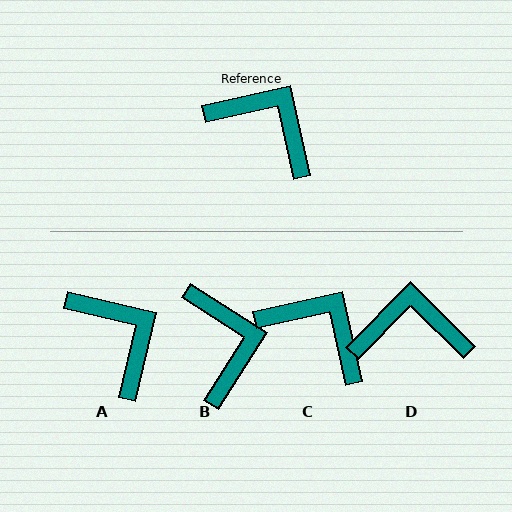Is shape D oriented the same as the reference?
No, it is off by about 33 degrees.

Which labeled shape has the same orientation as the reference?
C.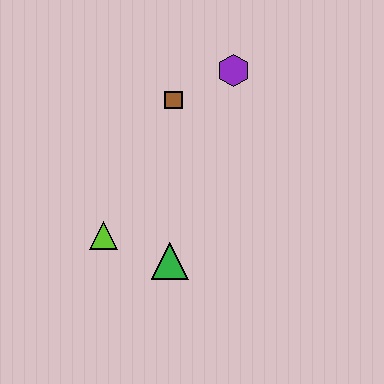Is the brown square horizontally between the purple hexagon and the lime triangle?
Yes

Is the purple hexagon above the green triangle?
Yes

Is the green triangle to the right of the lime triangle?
Yes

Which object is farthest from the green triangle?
The purple hexagon is farthest from the green triangle.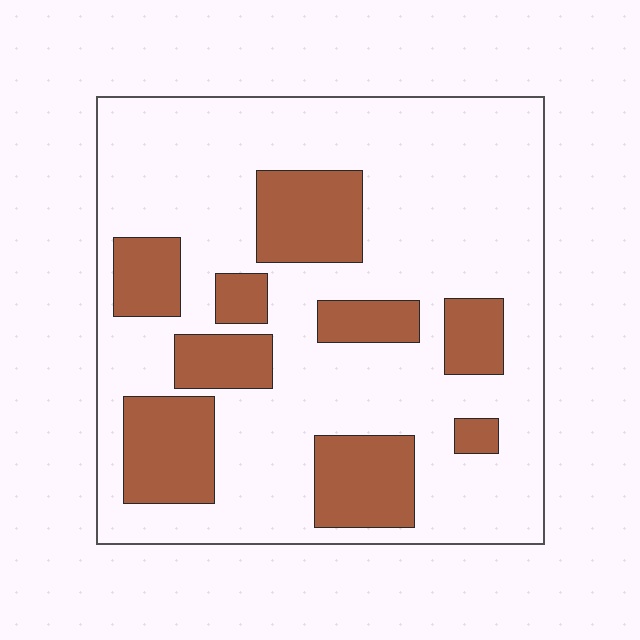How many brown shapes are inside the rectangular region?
9.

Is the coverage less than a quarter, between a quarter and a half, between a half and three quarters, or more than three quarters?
Between a quarter and a half.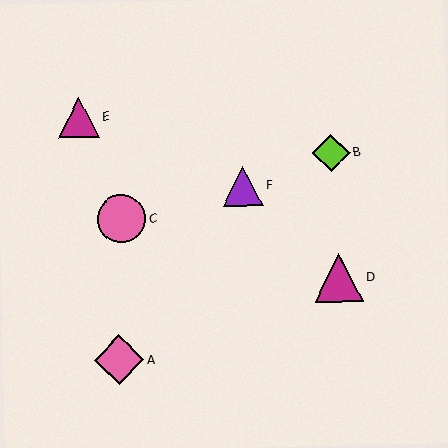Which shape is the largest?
The pink diamond (labeled A) is the largest.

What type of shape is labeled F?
Shape F is a purple triangle.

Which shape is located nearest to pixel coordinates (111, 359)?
The pink diamond (labeled A) at (119, 360) is nearest to that location.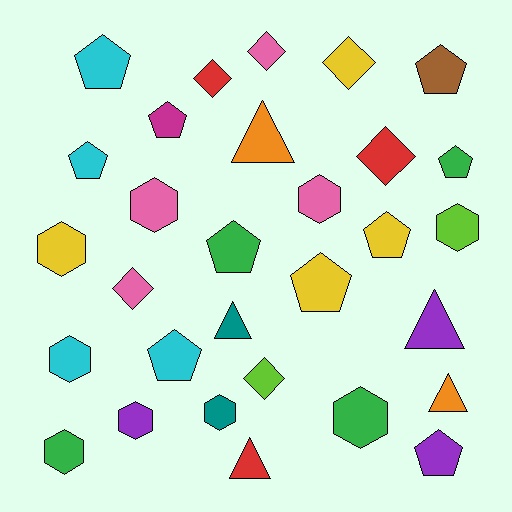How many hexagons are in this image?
There are 9 hexagons.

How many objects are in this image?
There are 30 objects.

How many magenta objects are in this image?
There is 1 magenta object.